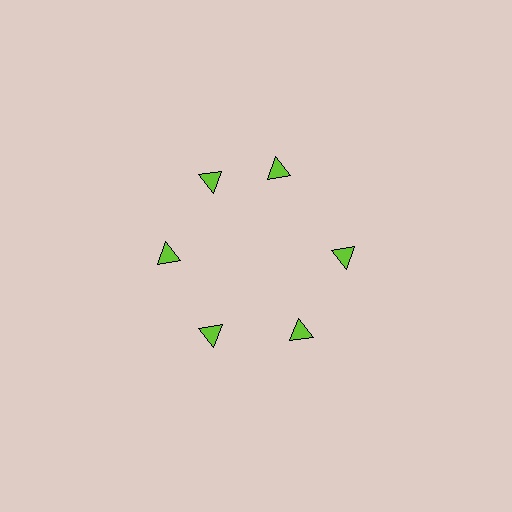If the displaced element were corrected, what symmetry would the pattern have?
It would have 6-fold rotational symmetry — the pattern would map onto itself every 60 degrees.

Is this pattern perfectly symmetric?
No. The 6 lime triangles are arranged in a ring, but one element near the 1 o'clock position is rotated out of alignment along the ring, breaking the 6-fold rotational symmetry.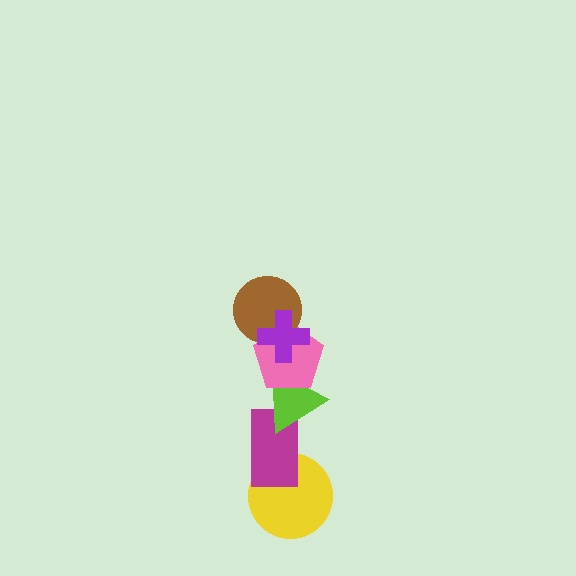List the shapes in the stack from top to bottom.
From top to bottom: the purple cross, the brown circle, the pink pentagon, the lime triangle, the magenta rectangle, the yellow circle.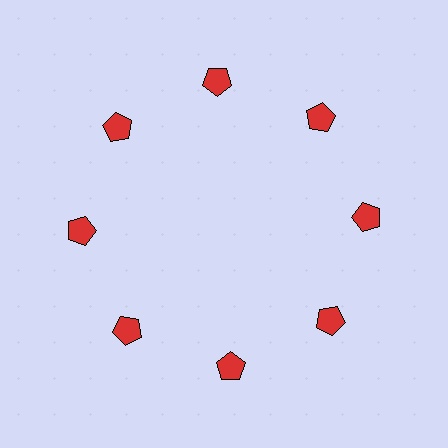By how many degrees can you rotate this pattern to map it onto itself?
The pattern maps onto itself every 45 degrees of rotation.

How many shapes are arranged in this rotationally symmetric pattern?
There are 8 shapes, arranged in 8 groups of 1.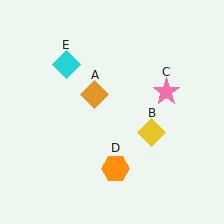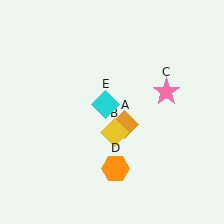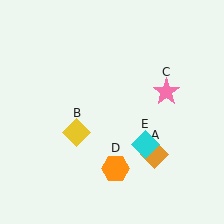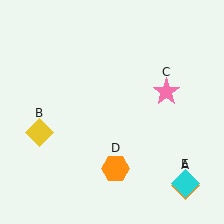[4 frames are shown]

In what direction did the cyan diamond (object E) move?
The cyan diamond (object E) moved down and to the right.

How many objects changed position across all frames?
3 objects changed position: orange diamond (object A), yellow diamond (object B), cyan diamond (object E).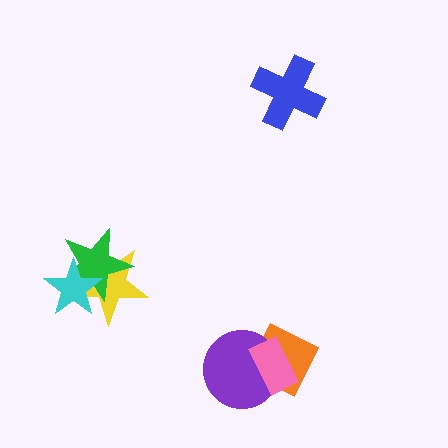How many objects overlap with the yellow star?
2 objects overlap with the yellow star.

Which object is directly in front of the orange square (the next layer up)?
The purple circle is directly in front of the orange square.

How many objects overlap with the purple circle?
2 objects overlap with the purple circle.